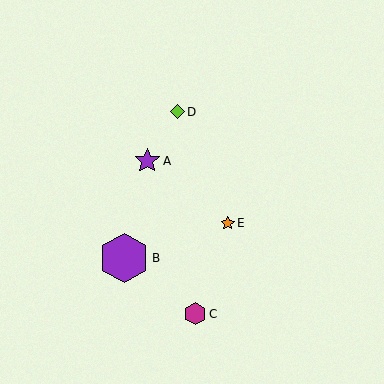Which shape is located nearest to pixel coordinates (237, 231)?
The orange star (labeled E) at (228, 223) is nearest to that location.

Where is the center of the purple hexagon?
The center of the purple hexagon is at (124, 258).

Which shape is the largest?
The purple hexagon (labeled B) is the largest.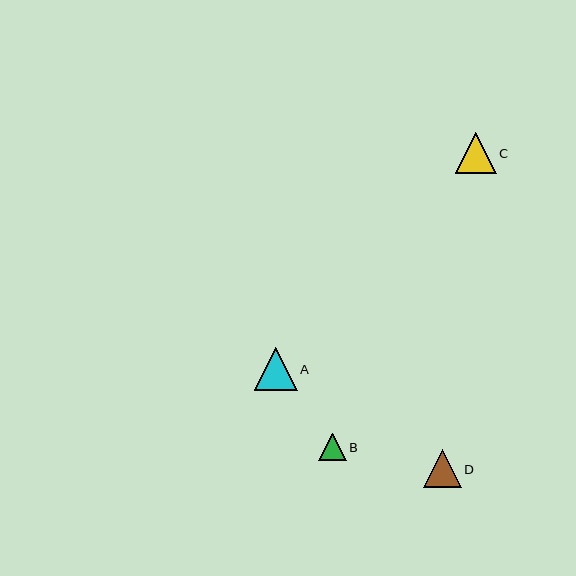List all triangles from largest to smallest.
From largest to smallest: A, C, D, B.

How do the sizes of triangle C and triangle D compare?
Triangle C and triangle D are approximately the same size.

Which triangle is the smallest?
Triangle B is the smallest with a size of approximately 28 pixels.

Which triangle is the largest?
Triangle A is the largest with a size of approximately 43 pixels.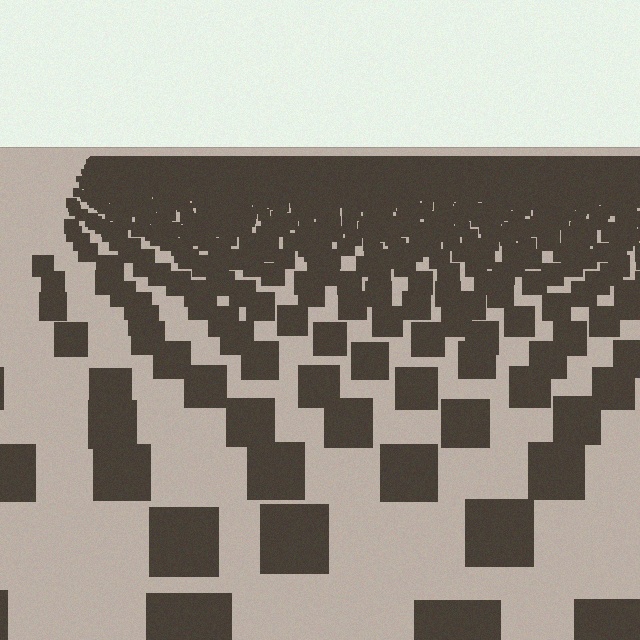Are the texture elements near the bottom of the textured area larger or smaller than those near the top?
Larger. Near the bottom, elements are closer to the viewer and appear at a bigger on-screen size.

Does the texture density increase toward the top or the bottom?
Density increases toward the top.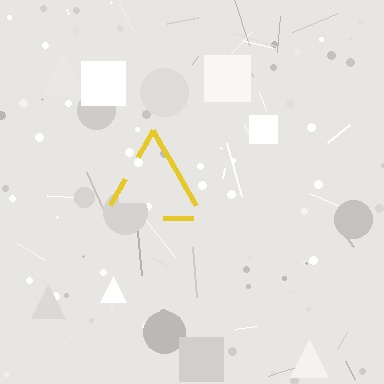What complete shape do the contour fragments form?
The contour fragments form a triangle.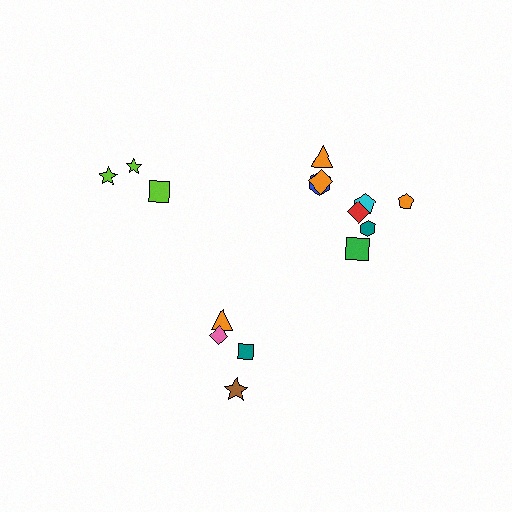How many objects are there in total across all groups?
There are 15 objects.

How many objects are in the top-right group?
There are 8 objects.